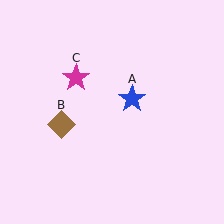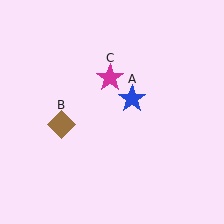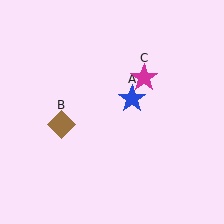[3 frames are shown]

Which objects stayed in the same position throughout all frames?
Blue star (object A) and brown diamond (object B) remained stationary.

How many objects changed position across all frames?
1 object changed position: magenta star (object C).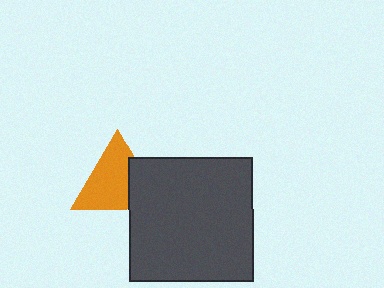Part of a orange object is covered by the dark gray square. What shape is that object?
It is a triangle.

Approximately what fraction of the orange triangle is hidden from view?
Roughly 30% of the orange triangle is hidden behind the dark gray square.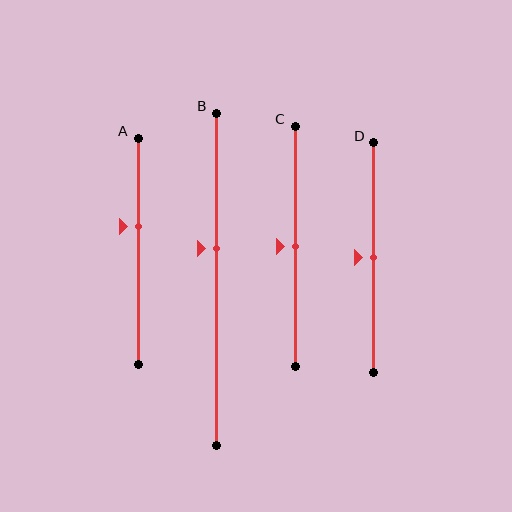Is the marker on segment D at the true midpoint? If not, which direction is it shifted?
Yes, the marker on segment D is at the true midpoint.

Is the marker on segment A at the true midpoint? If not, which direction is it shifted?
No, the marker on segment A is shifted upward by about 11% of the segment length.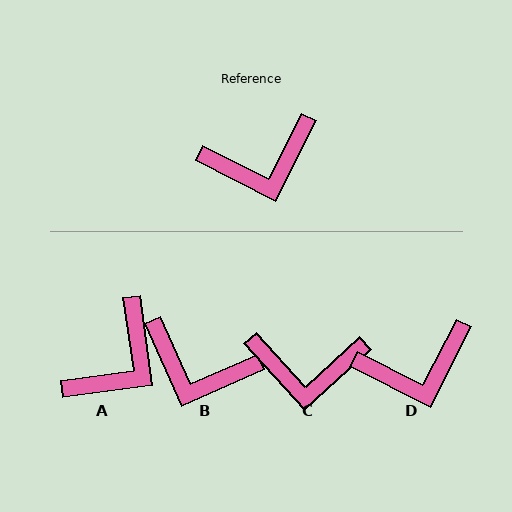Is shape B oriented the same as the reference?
No, it is off by about 39 degrees.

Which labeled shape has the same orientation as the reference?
D.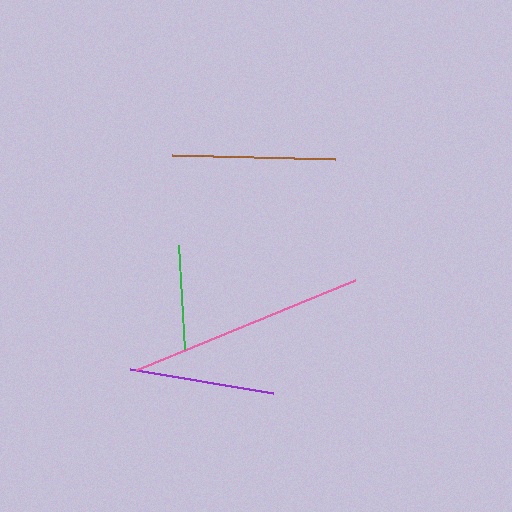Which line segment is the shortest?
The green line is the shortest at approximately 104 pixels.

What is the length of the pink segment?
The pink segment is approximately 236 pixels long.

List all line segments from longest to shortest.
From longest to shortest: pink, brown, purple, green.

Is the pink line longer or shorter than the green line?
The pink line is longer than the green line.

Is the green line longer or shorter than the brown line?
The brown line is longer than the green line.